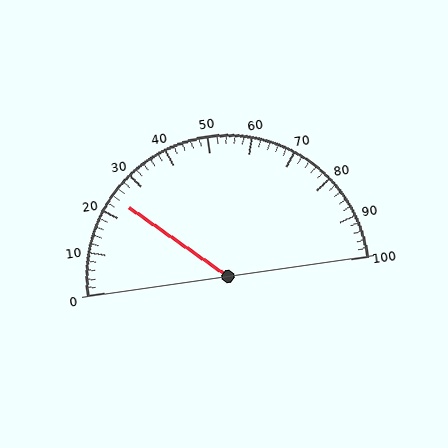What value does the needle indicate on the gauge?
The needle indicates approximately 24.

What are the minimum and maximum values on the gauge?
The gauge ranges from 0 to 100.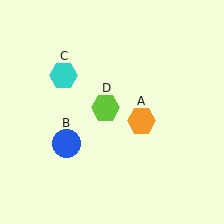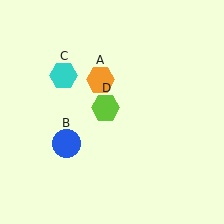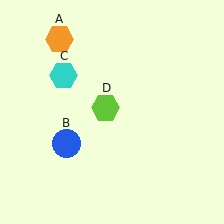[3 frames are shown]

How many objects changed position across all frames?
1 object changed position: orange hexagon (object A).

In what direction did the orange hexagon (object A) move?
The orange hexagon (object A) moved up and to the left.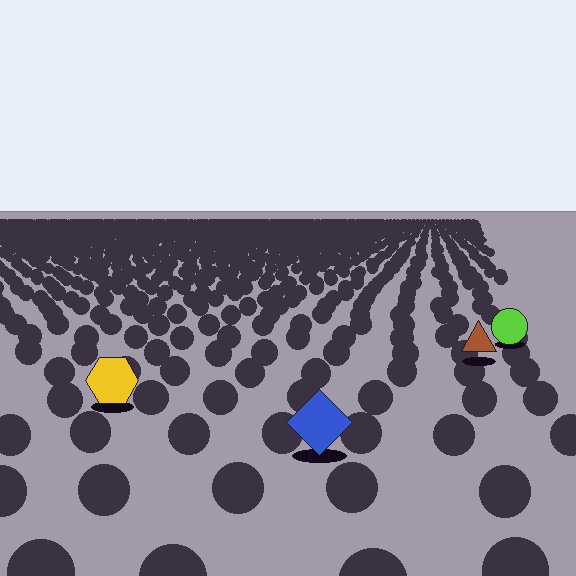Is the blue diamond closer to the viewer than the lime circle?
Yes. The blue diamond is closer — you can tell from the texture gradient: the ground texture is coarser near it.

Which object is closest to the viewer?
The blue diamond is closest. The texture marks near it are larger and more spread out.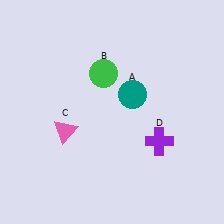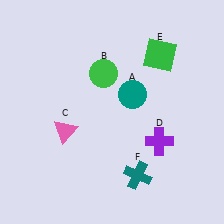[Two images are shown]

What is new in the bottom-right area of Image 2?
A teal cross (F) was added in the bottom-right area of Image 2.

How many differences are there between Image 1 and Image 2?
There are 2 differences between the two images.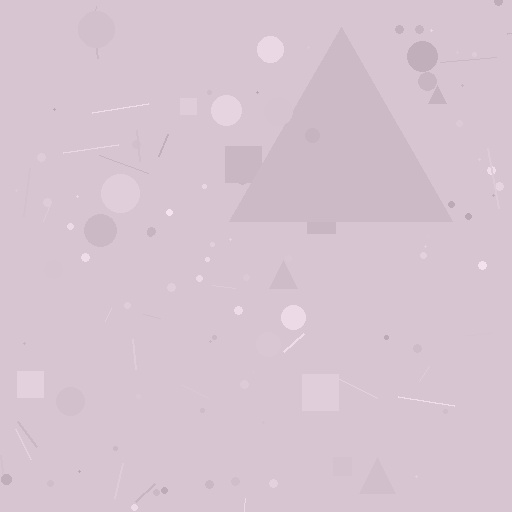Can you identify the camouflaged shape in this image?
The camouflaged shape is a triangle.